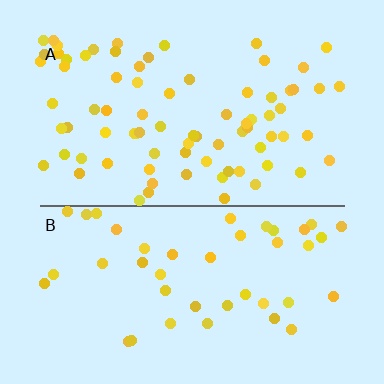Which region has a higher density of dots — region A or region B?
A (the top).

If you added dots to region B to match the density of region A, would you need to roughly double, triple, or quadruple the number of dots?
Approximately double.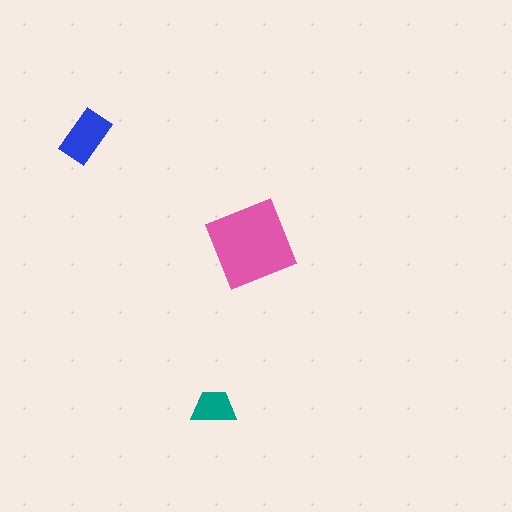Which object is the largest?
The pink diamond.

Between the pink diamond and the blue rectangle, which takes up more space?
The pink diamond.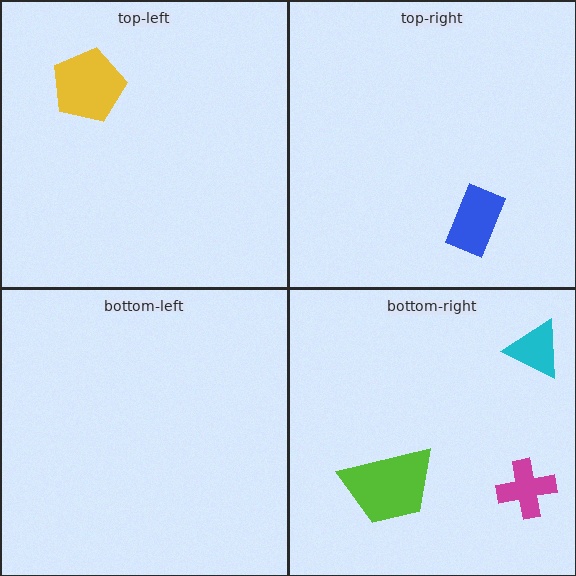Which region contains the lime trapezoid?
The bottom-right region.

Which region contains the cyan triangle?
The bottom-right region.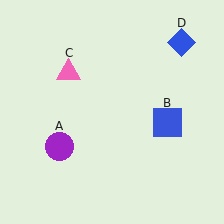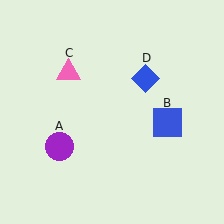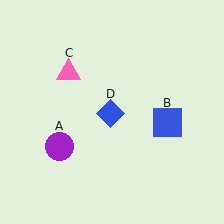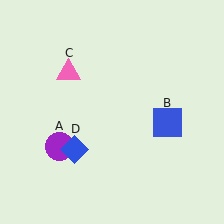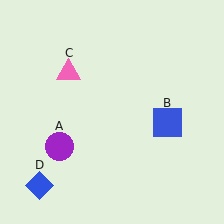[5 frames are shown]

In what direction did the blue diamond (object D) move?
The blue diamond (object D) moved down and to the left.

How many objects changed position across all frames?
1 object changed position: blue diamond (object D).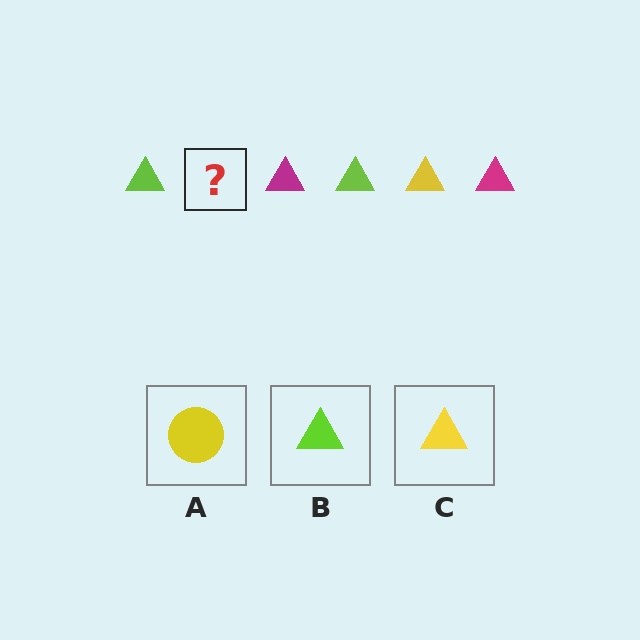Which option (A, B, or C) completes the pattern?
C.